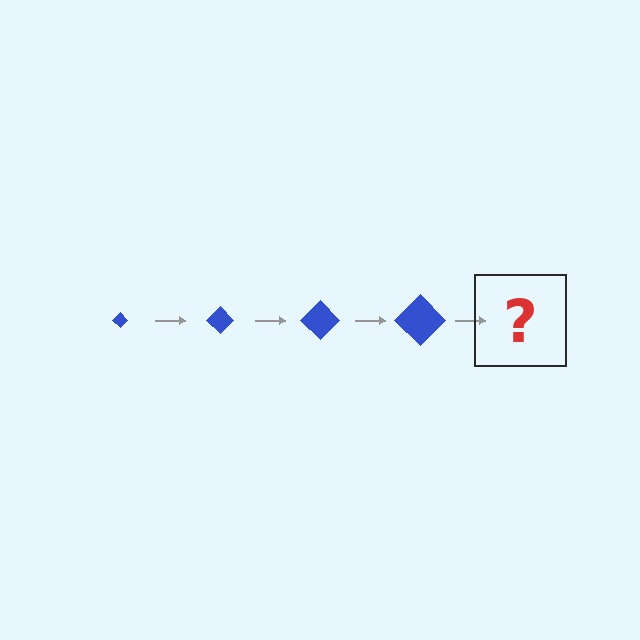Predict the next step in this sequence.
The next step is a blue diamond, larger than the previous one.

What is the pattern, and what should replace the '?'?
The pattern is that the diamond gets progressively larger each step. The '?' should be a blue diamond, larger than the previous one.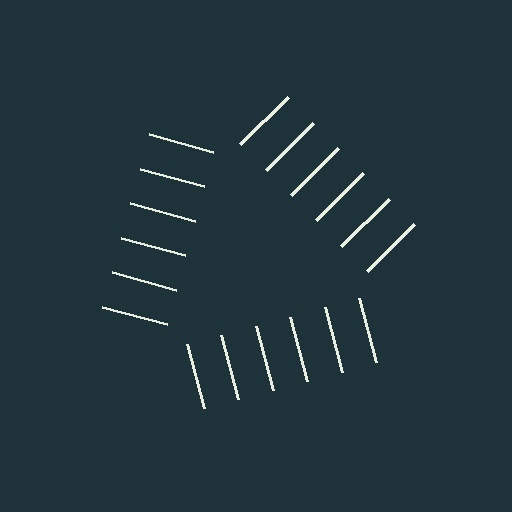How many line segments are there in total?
18 — 6 along each of the 3 edges.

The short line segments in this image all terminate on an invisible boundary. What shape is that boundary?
An illusory triangle — the line segments terminate on its edges but no continuous stroke is drawn.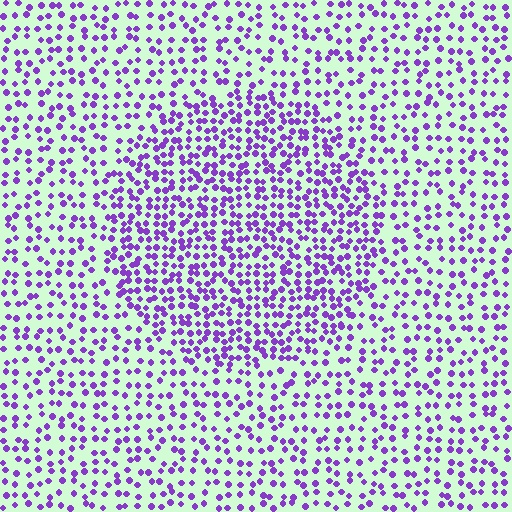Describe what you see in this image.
The image contains small purple elements arranged at two different densities. A circle-shaped region is visible where the elements are more densely packed than the surrounding area.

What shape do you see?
I see a circle.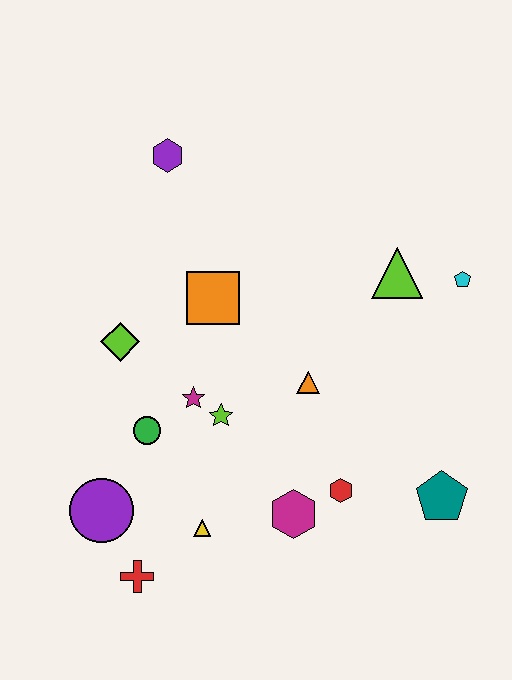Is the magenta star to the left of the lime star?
Yes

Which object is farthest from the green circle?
The cyan pentagon is farthest from the green circle.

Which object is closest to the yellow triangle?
The red cross is closest to the yellow triangle.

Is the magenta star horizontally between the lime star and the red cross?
Yes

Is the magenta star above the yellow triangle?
Yes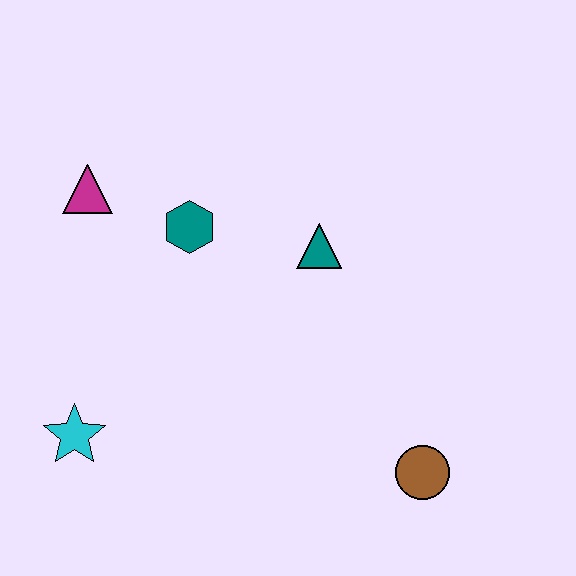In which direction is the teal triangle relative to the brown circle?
The teal triangle is above the brown circle.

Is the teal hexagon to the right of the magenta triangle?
Yes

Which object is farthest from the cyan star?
The brown circle is farthest from the cyan star.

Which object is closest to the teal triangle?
The teal hexagon is closest to the teal triangle.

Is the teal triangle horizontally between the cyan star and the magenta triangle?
No